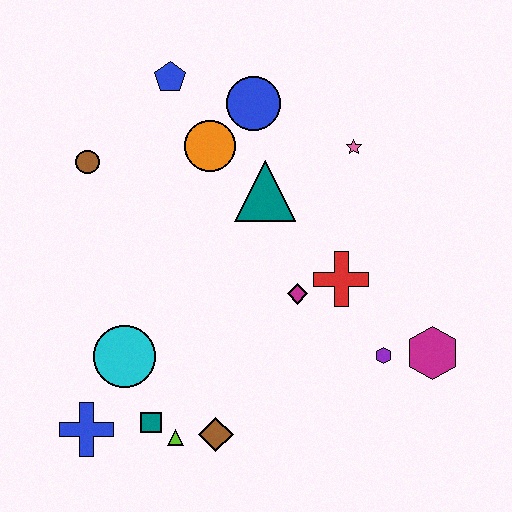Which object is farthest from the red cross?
The blue cross is farthest from the red cross.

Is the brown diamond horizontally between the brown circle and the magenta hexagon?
Yes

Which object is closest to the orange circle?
The blue circle is closest to the orange circle.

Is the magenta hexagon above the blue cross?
Yes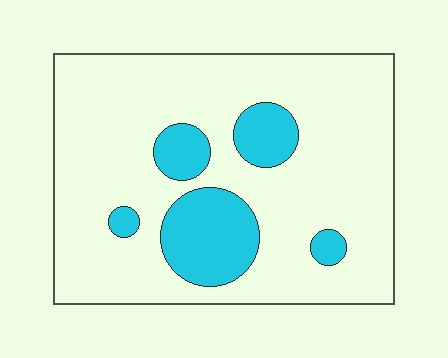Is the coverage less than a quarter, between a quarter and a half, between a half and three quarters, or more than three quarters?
Less than a quarter.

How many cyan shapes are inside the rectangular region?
5.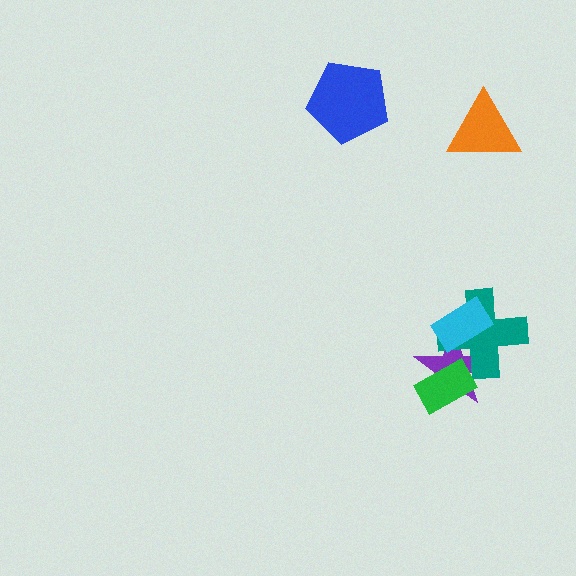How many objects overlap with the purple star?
3 objects overlap with the purple star.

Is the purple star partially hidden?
Yes, it is partially covered by another shape.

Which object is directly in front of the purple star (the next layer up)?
The teal cross is directly in front of the purple star.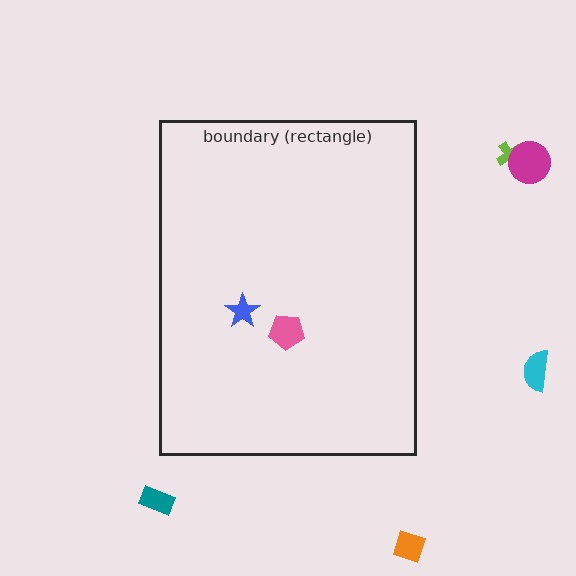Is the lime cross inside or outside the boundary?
Outside.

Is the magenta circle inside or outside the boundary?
Outside.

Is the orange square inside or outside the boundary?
Outside.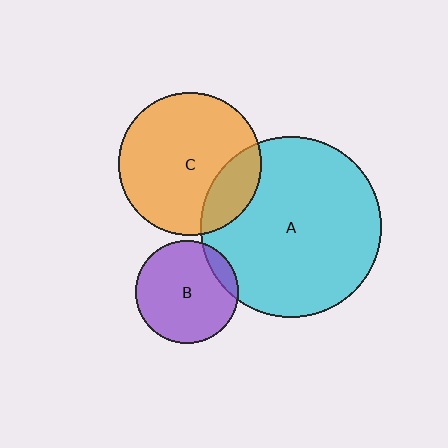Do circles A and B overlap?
Yes.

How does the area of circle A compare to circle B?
Approximately 3.1 times.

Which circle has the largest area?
Circle A (cyan).